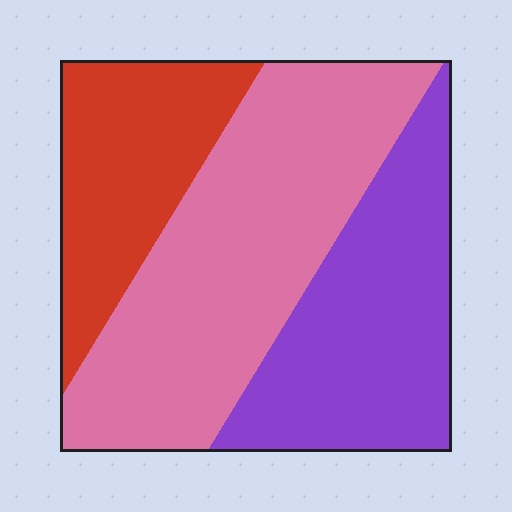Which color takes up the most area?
Pink, at roughly 45%.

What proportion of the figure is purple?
Purple takes up about one third (1/3) of the figure.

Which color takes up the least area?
Red, at roughly 25%.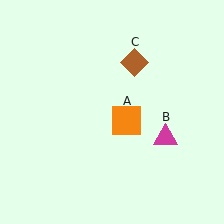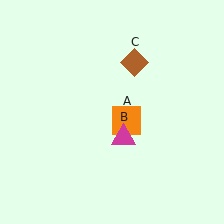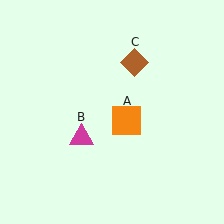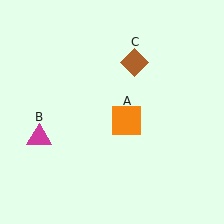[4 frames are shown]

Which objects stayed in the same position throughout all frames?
Orange square (object A) and brown diamond (object C) remained stationary.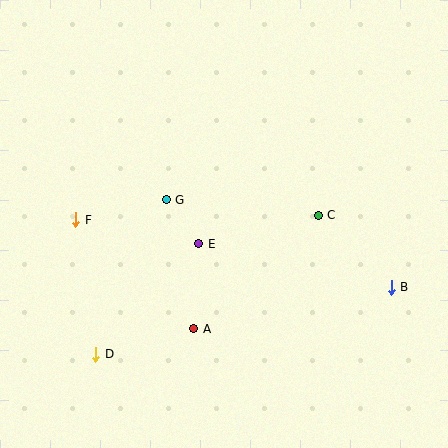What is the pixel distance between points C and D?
The distance between C and D is 263 pixels.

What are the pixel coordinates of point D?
Point D is at (96, 354).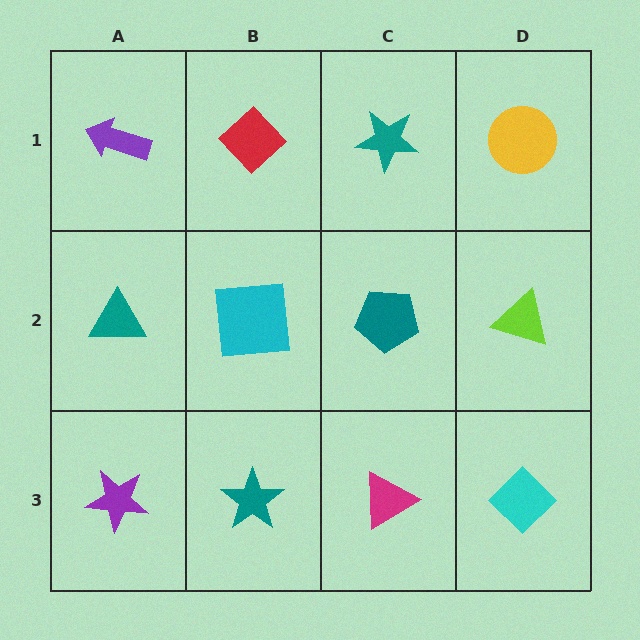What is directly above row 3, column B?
A cyan square.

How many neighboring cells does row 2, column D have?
3.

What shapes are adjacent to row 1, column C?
A teal pentagon (row 2, column C), a red diamond (row 1, column B), a yellow circle (row 1, column D).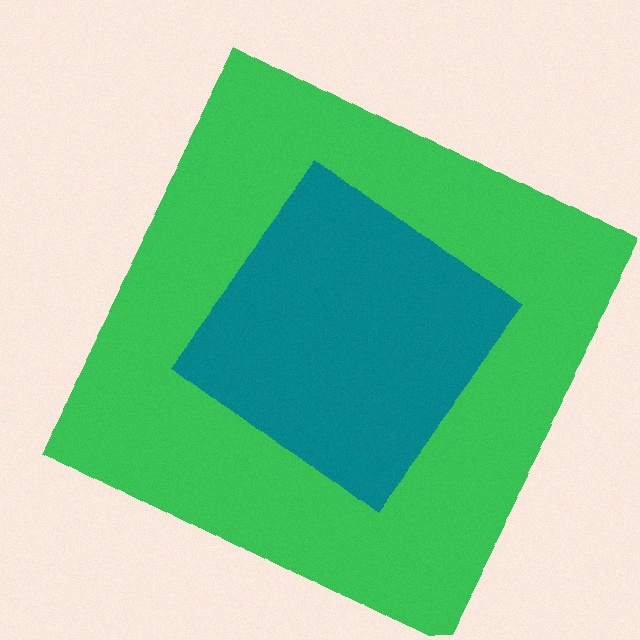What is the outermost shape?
The green square.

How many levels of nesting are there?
2.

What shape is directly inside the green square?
The teal diamond.